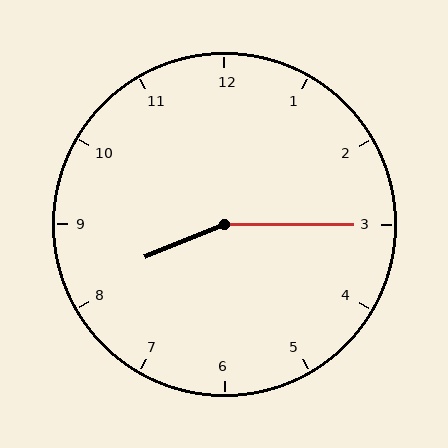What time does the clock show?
8:15.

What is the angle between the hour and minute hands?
Approximately 158 degrees.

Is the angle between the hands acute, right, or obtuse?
It is obtuse.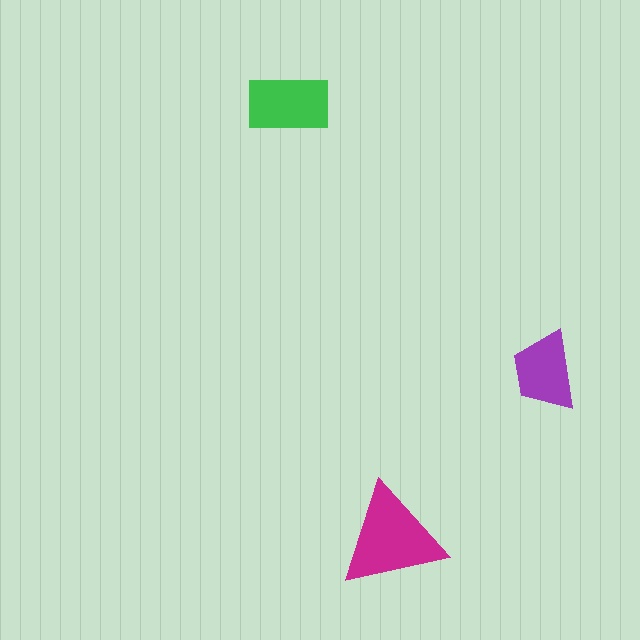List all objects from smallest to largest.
The purple trapezoid, the green rectangle, the magenta triangle.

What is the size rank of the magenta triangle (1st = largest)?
1st.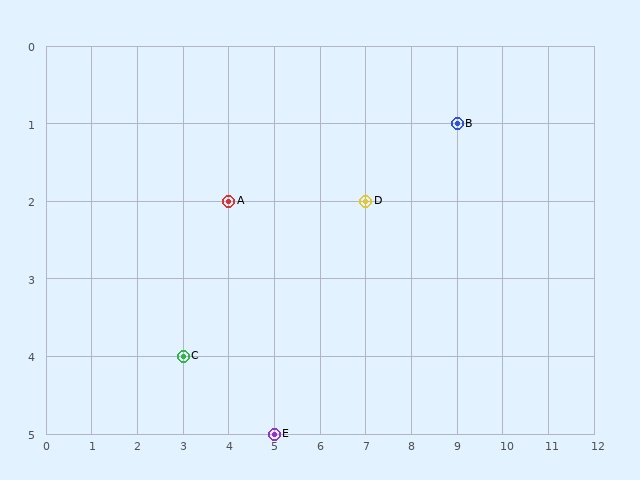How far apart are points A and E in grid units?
Points A and E are 1 column and 3 rows apart (about 3.2 grid units diagonally).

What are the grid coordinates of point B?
Point B is at grid coordinates (9, 1).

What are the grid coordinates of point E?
Point E is at grid coordinates (5, 5).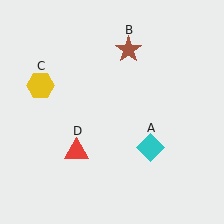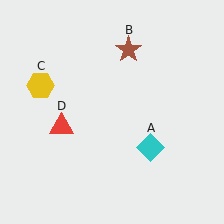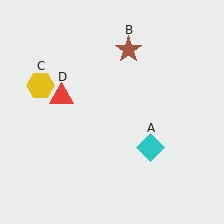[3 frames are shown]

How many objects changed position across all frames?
1 object changed position: red triangle (object D).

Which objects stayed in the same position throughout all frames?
Cyan diamond (object A) and brown star (object B) and yellow hexagon (object C) remained stationary.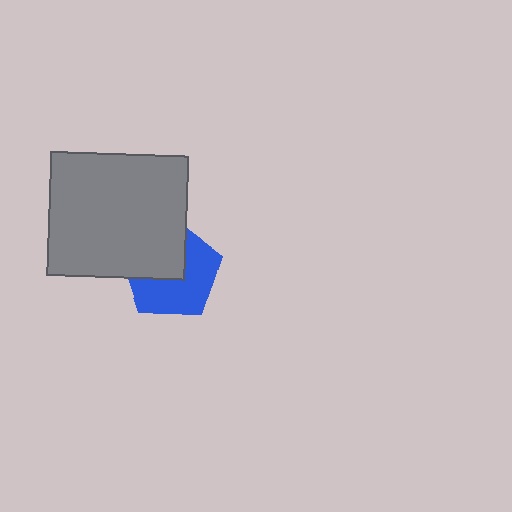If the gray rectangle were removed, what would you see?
You would see the complete blue pentagon.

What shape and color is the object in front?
The object in front is a gray rectangle.